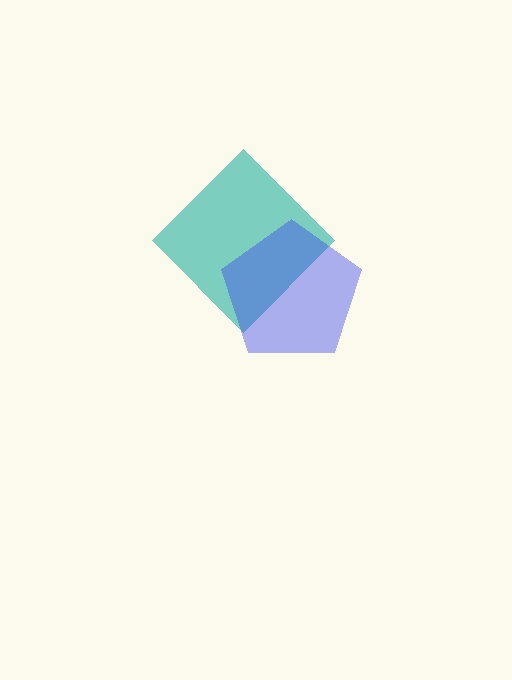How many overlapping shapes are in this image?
There are 2 overlapping shapes in the image.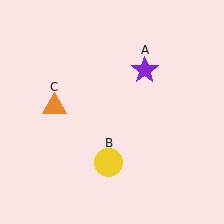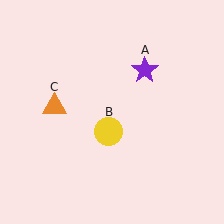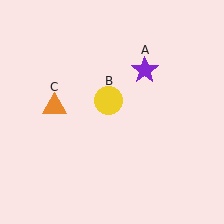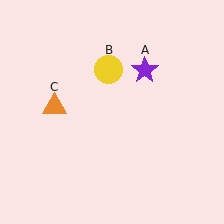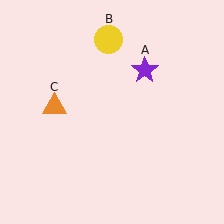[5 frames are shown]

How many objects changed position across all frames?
1 object changed position: yellow circle (object B).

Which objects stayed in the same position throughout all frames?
Purple star (object A) and orange triangle (object C) remained stationary.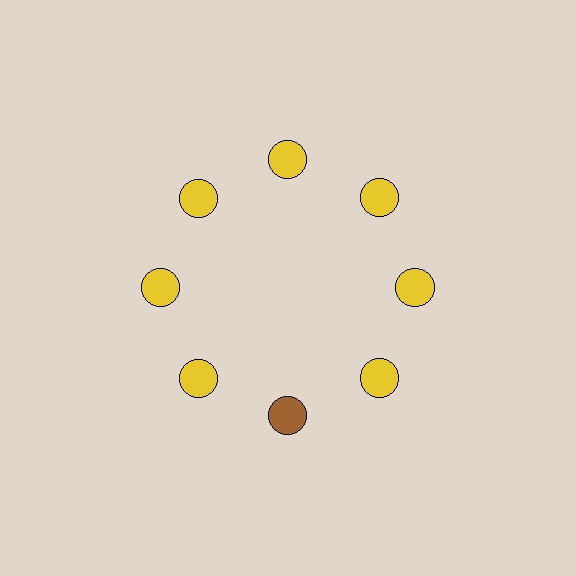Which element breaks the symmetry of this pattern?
The brown circle at roughly the 6 o'clock position breaks the symmetry. All other shapes are yellow circles.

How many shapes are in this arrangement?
There are 8 shapes arranged in a ring pattern.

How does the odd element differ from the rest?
It has a different color: brown instead of yellow.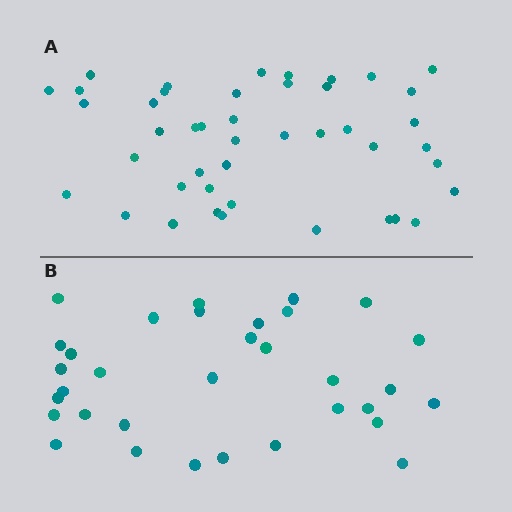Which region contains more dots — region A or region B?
Region A (the top region) has more dots.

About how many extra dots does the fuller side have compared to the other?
Region A has roughly 12 or so more dots than region B.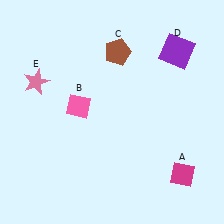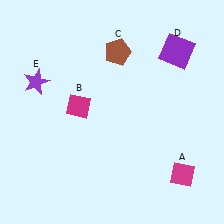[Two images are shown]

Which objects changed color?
B changed from pink to magenta. E changed from pink to purple.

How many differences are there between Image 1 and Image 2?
There are 2 differences between the two images.